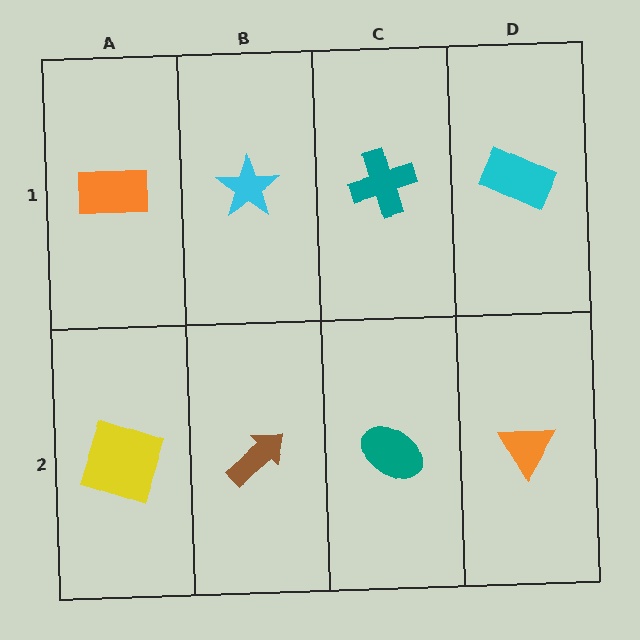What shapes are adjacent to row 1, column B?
A brown arrow (row 2, column B), an orange rectangle (row 1, column A), a teal cross (row 1, column C).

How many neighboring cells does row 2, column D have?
2.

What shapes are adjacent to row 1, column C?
A teal ellipse (row 2, column C), a cyan star (row 1, column B), a cyan rectangle (row 1, column D).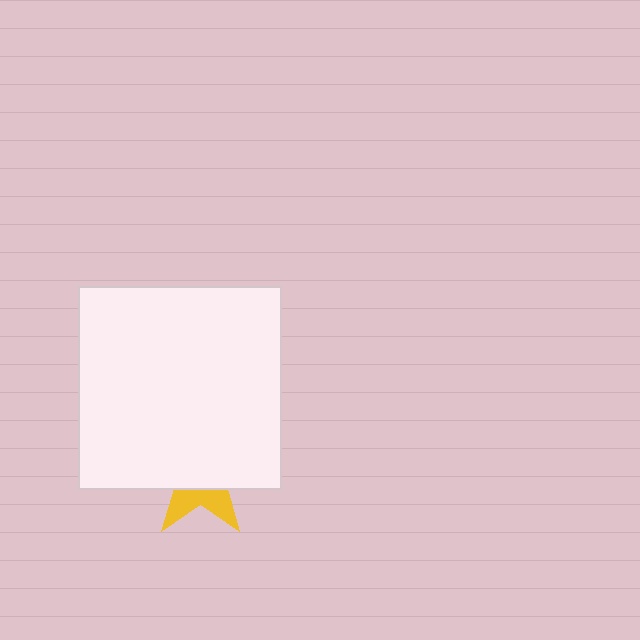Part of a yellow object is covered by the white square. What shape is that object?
It is a star.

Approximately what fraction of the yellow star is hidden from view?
Roughly 67% of the yellow star is hidden behind the white square.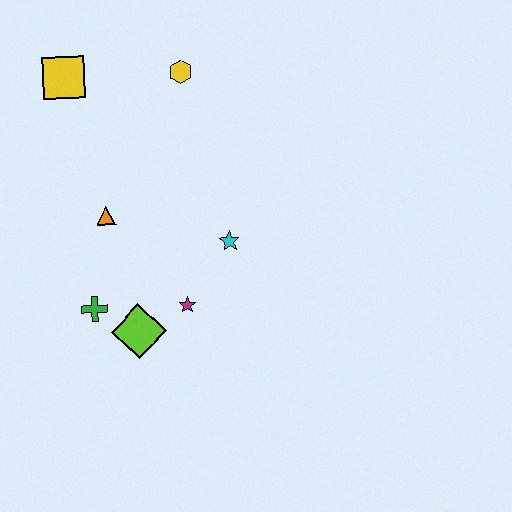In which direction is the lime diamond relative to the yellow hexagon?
The lime diamond is below the yellow hexagon.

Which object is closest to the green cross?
The lime diamond is closest to the green cross.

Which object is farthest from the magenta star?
The yellow square is farthest from the magenta star.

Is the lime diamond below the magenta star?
Yes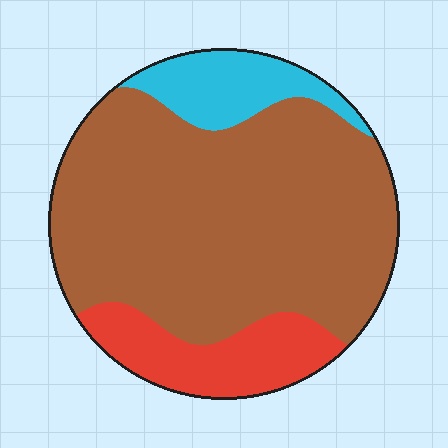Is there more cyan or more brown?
Brown.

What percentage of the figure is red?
Red covers 16% of the figure.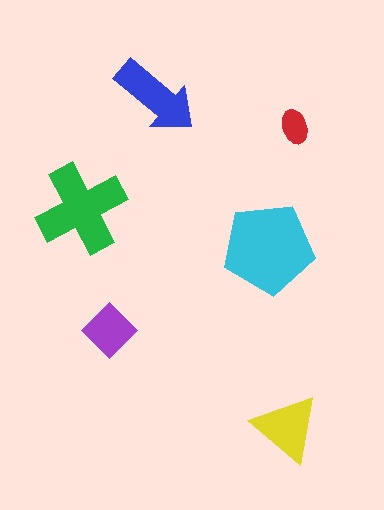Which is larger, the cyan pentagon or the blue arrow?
The cyan pentagon.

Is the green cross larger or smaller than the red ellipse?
Larger.